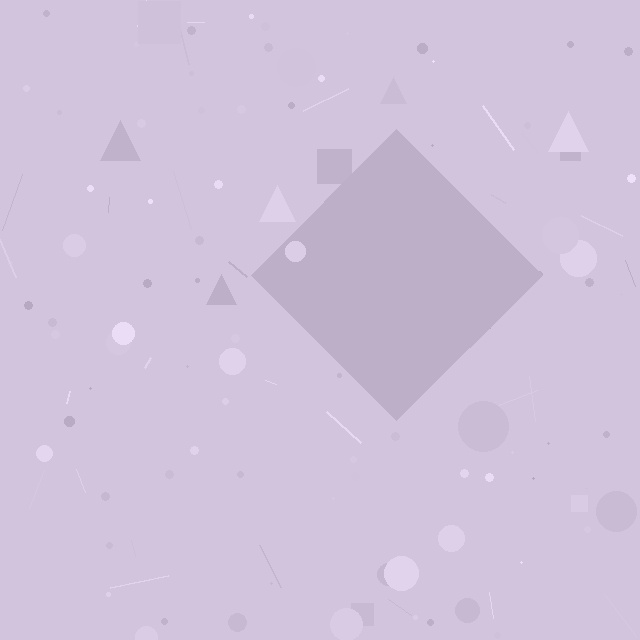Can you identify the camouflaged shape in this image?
The camouflaged shape is a diamond.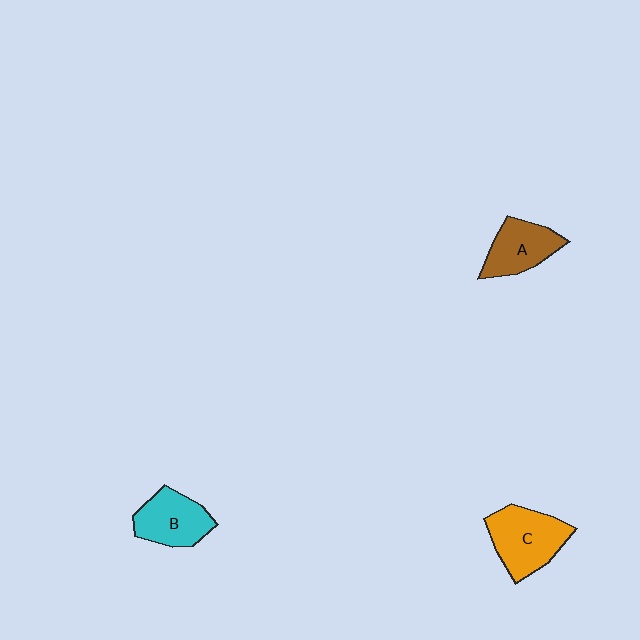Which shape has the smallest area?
Shape A (brown).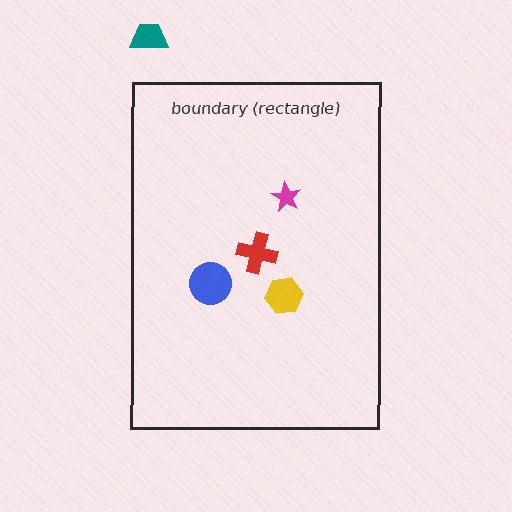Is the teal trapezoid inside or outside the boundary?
Outside.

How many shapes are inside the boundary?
4 inside, 1 outside.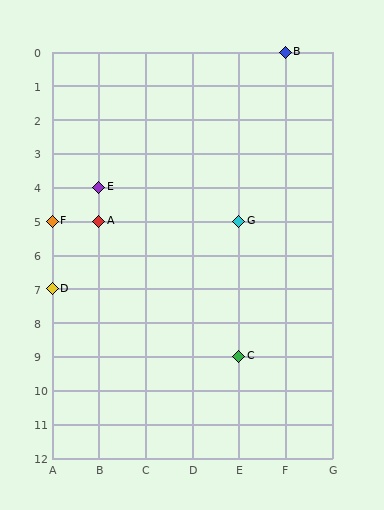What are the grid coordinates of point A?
Point A is at grid coordinates (B, 5).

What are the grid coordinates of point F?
Point F is at grid coordinates (A, 5).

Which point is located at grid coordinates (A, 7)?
Point D is at (A, 7).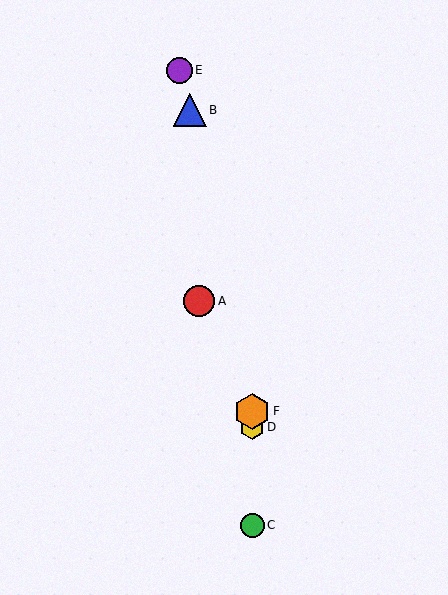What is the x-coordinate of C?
Object C is at x≈252.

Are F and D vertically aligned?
Yes, both are at x≈252.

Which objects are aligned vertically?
Objects C, D, F are aligned vertically.